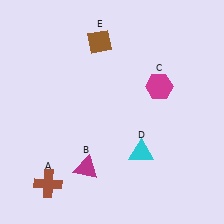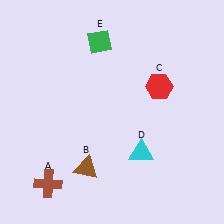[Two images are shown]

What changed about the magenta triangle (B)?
In Image 1, B is magenta. In Image 2, it changed to brown.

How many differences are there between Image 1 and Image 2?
There are 3 differences between the two images.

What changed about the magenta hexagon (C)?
In Image 1, C is magenta. In Image 2, it changed to red.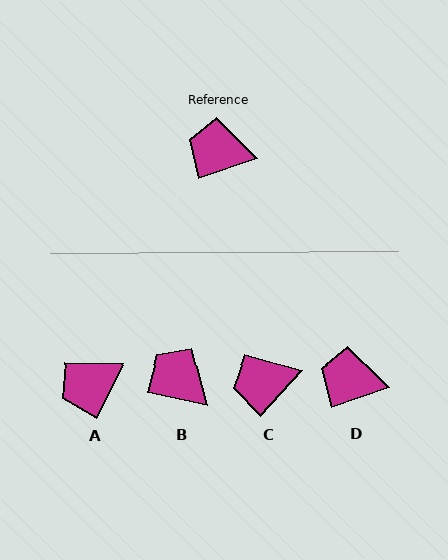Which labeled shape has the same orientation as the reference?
D.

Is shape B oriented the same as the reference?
No, it is off by about 30 degrees.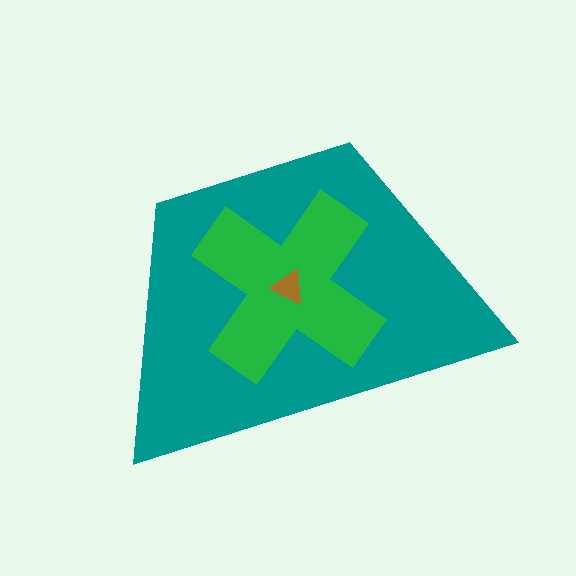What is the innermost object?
The brown triangle.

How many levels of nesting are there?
3.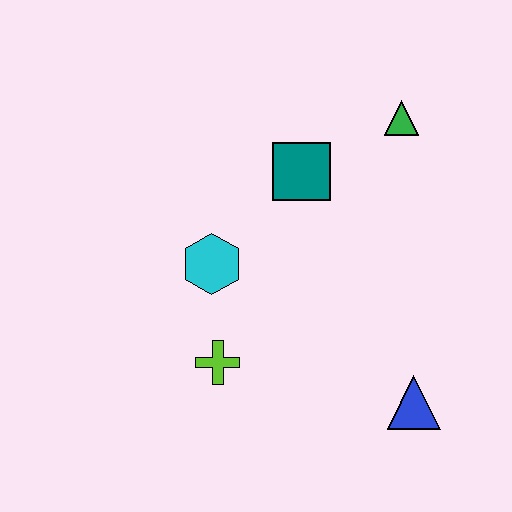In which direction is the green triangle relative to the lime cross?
The green triangle is above the lime cross.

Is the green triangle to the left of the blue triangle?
Yes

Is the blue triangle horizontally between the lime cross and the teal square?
No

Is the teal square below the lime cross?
No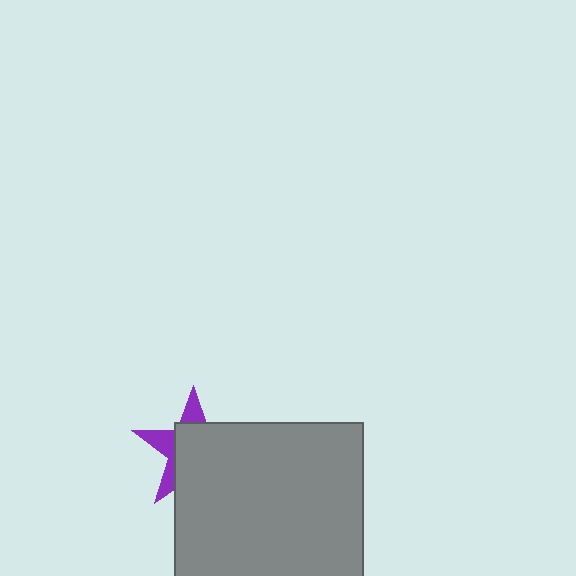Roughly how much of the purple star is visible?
A small part of it is visible (roughly 32%).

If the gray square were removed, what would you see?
You would see the complete purple star.